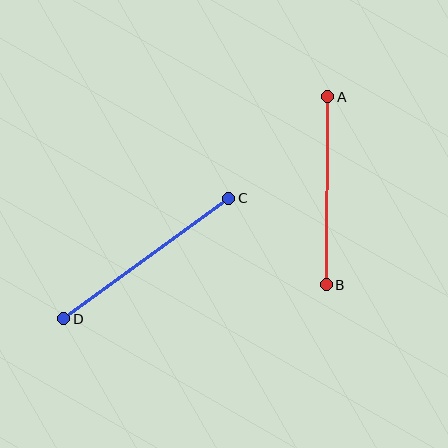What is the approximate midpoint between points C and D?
The midpoint is at approximately (146, 259) pixels.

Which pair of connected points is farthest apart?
Points C and D are farthest apart.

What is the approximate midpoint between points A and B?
The midpoint is at approximately (327, 191) pixels.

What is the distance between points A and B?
The distance is approximately 188 pixels.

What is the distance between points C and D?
The distance is approximately 204 pixels.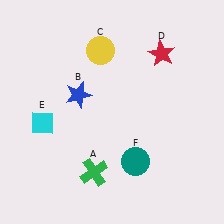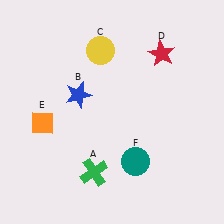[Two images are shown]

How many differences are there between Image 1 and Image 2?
There is 1 difference between the two images.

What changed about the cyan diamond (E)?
In Image 1, E is cyan. In Image 2, it changed to orange.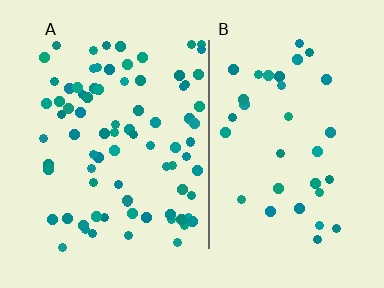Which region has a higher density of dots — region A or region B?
A (the left).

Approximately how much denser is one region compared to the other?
Approximately 2.4× — region A over region B.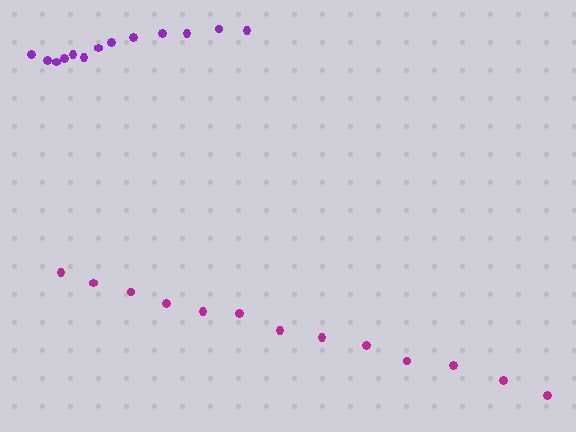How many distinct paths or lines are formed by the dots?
There are 2 distinct paths.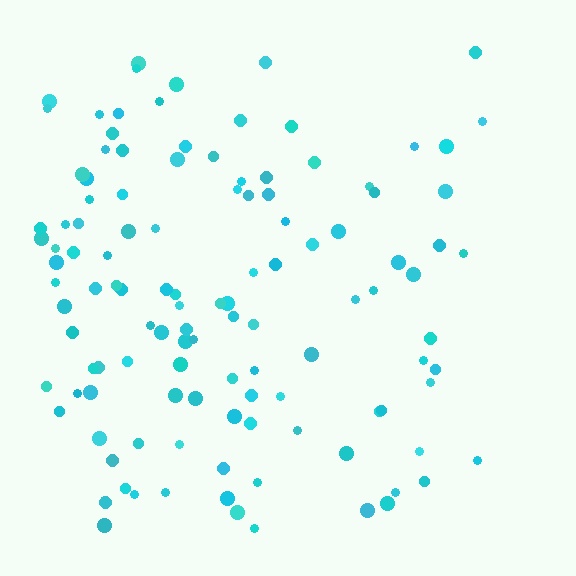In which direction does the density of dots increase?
From right to left, with the left side densest.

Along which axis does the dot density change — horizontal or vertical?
Horizontal.